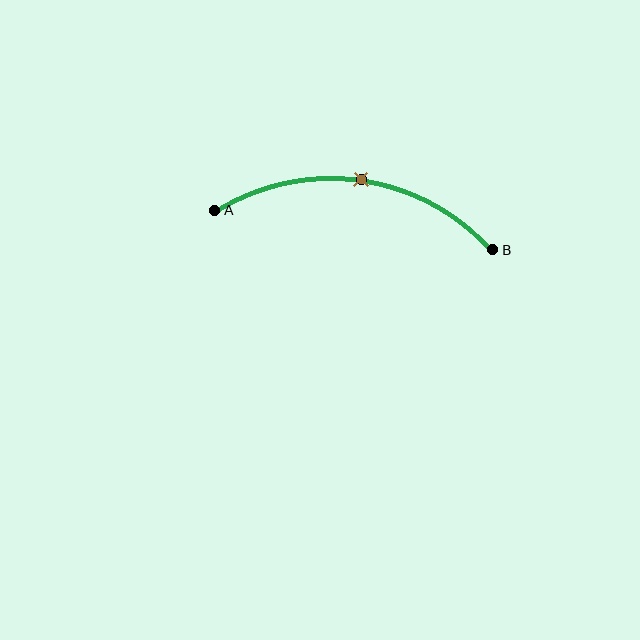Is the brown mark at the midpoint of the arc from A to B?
Yes. The brown mark lies on the arc at equal arc-length from both A and B — it is the arc midpoint.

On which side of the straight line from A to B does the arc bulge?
The arc bulges above the straight line connecting A and B.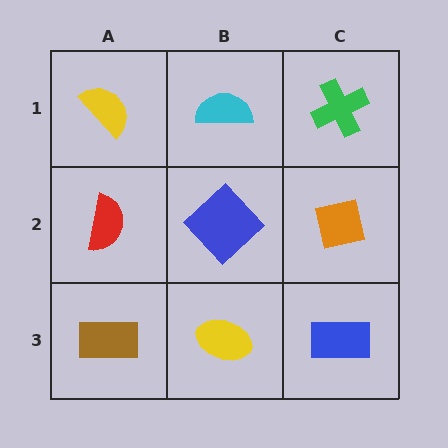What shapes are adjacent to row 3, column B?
A blue diamond (row 2, column B), a brown rectangle (row 3, column A), a blue rectangle (row 3, column C).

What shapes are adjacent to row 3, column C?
An orange square (row 2, column C), a yellow ellipse (row 3, column B).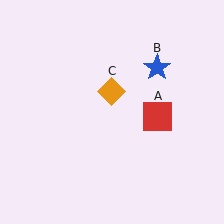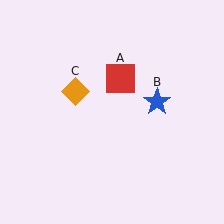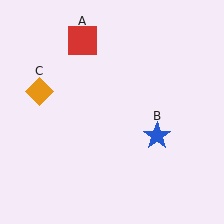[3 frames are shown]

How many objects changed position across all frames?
3 objects changed position: red square (object A), blue star (object B), orange diamond (object C).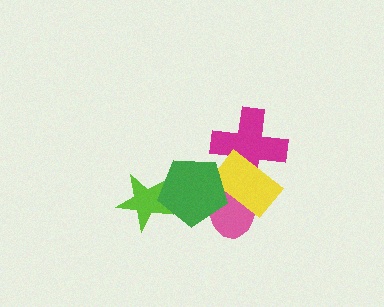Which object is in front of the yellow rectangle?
The green pentagon is in front of the yellow rectangle.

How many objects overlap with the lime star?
1 object overlaps with the lime star.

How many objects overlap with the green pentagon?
3 objects overlap with the green pentagon.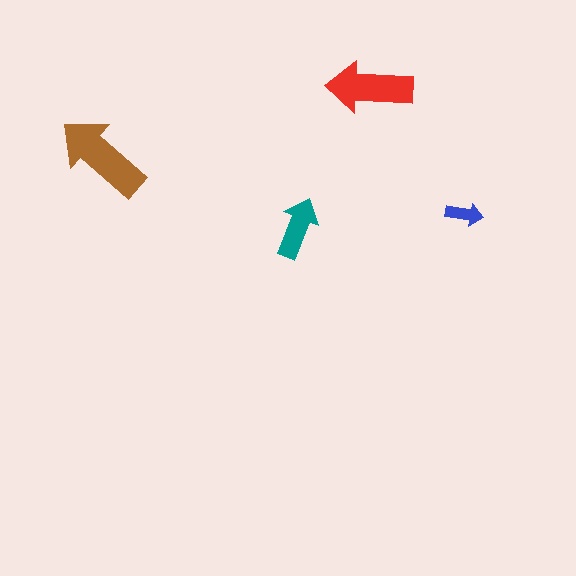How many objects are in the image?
There are 4 objects in the image.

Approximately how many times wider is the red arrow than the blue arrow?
About 2.5 times wider.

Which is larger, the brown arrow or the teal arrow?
The brown one.